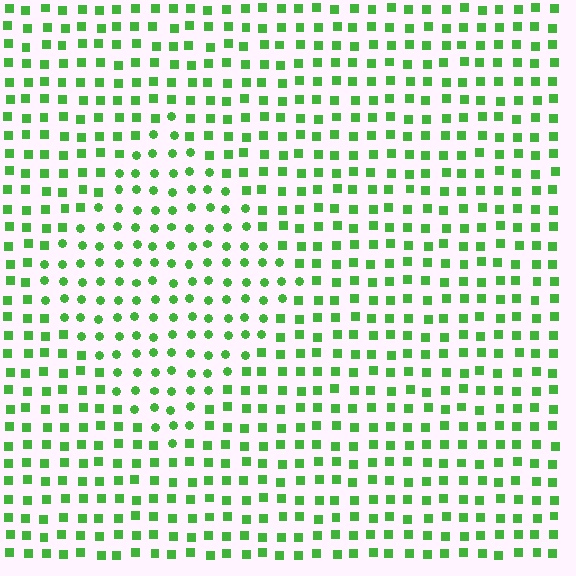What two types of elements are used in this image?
The image uses circles inside the diamond region and squares outside it.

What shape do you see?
I see a diamond.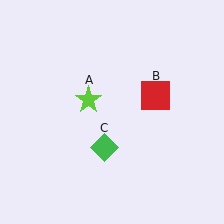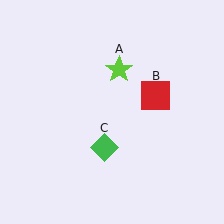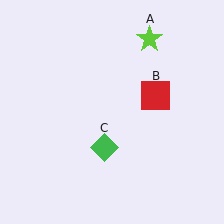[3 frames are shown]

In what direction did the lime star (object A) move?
The lime star (object A) moved up and to the right.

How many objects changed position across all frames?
1 object changed position: lime star (object A).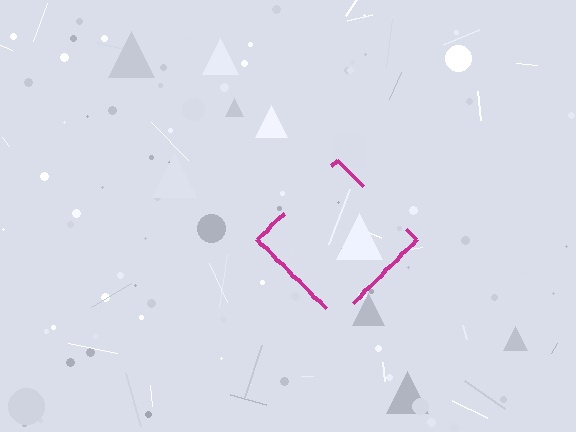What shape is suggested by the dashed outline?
The dashed outline suggests a diamond.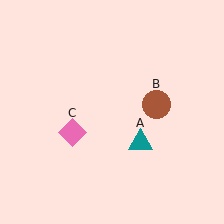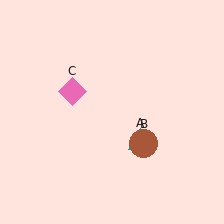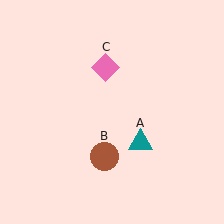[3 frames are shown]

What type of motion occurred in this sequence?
The brown circle (object B), pink diamond (object C) rotated clockwise around the center of the scene.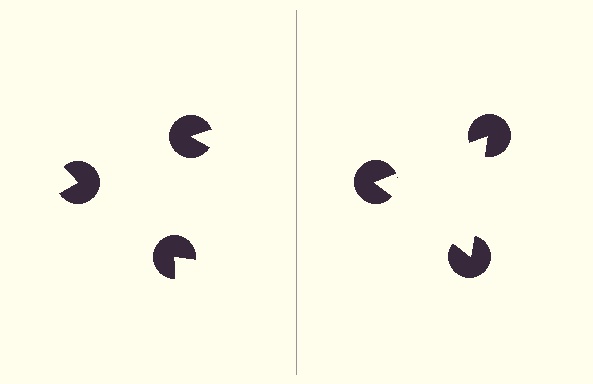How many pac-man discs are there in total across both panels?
6 — 3 on each side.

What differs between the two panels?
The pac-man discs are positioned identically on both sides; only the wedge orientations differ. On the right they align to a triangle; on the left they are misaligned.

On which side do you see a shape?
An illusory triangle appears on the right side. On the left side the wedge cuts are rotated, so no coherent shape forms.